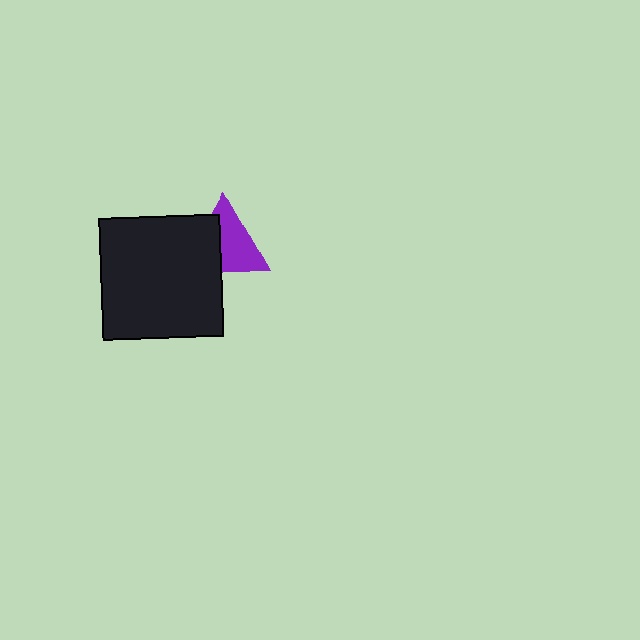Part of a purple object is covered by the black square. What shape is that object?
It is a triangle.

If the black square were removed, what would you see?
You would see the complete purple triangle.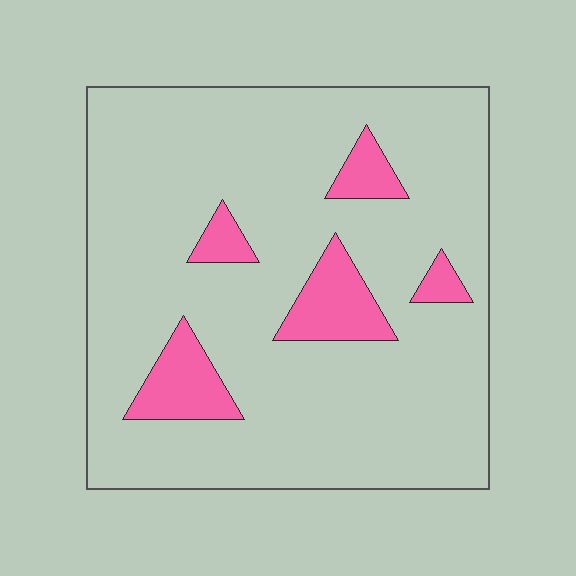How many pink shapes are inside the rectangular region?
5.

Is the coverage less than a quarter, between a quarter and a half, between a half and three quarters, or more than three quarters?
Less than a quarter.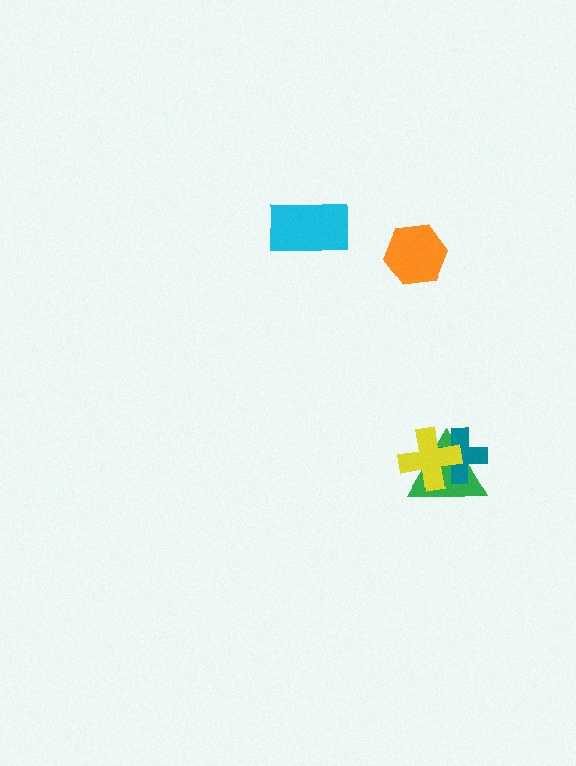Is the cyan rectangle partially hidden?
No, no other shape covers it.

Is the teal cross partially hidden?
Yes, it is partially covered by another shape.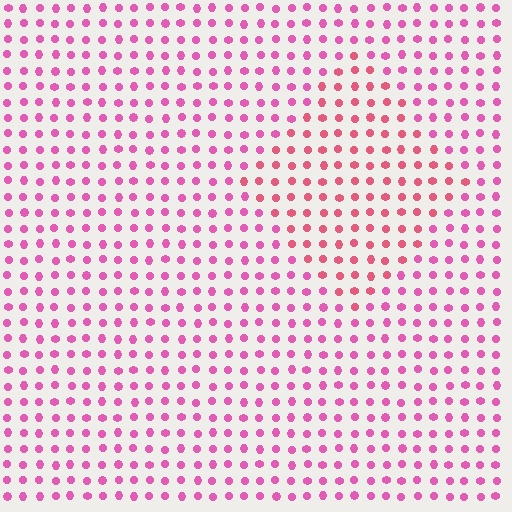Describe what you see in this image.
The image is filled with small pink elements in a uniform arrangement. A diamond-shaped region is visible where the elements are tinted to a slightly different hue, forming a subtle color boundary.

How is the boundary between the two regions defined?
The boundary is defined purely by a slight shift in hue (about 24 degrees). Spacing, size, and orientation are identical on both sides.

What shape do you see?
I see a diamond.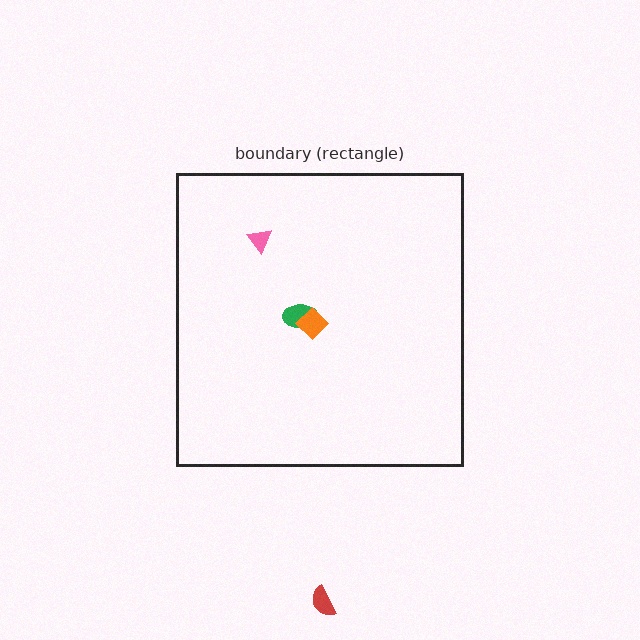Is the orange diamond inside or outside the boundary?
Inside.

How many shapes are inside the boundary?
3 inside, 1 outside.